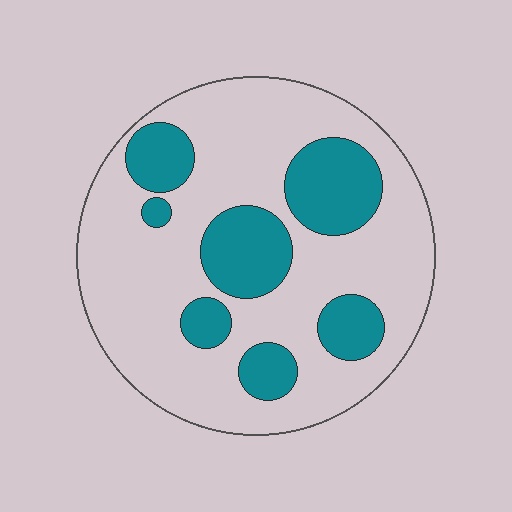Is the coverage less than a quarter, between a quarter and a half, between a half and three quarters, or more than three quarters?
Between a quarter and a half.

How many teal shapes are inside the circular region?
7.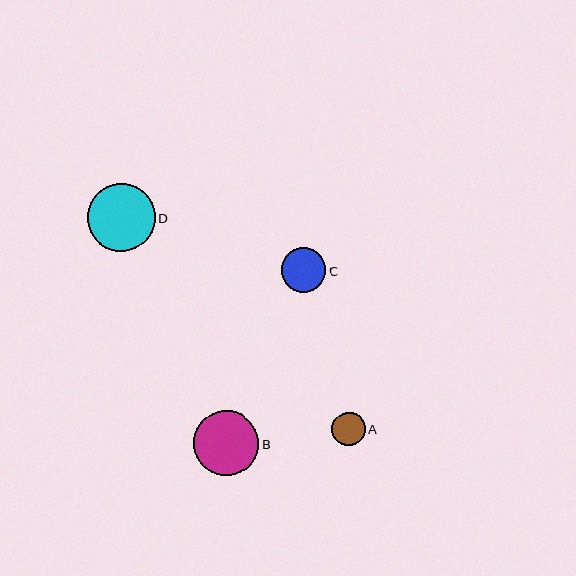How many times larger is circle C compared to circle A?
Circle C is approximately 1.3 times the size of circle A.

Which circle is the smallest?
Circle A is the smallest with a size of approximately 33 pixels.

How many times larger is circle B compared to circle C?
Circle B is approximately 1.5 times the size of circle C.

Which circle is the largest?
Circle D is the largest with a size of approximately 68 pixels.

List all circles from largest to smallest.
From largest to smallest: D, B, C, A.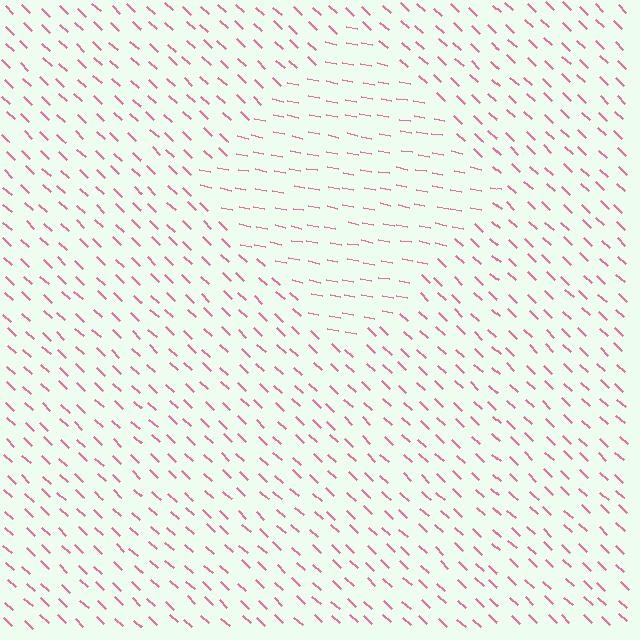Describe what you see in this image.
The image is filled with small pink line segments. A diamond region in the image has lines oriented differently from the surrounding lines, creating a visible texture boundary.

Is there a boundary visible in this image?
Yes, there is a texture boundary formed by a change in line orientation.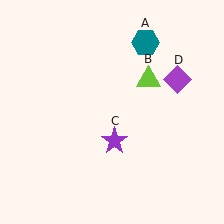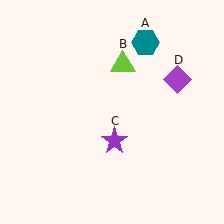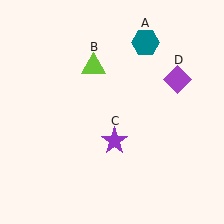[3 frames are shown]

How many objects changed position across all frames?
1 object changed position: lime triangle (object B).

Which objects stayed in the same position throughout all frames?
Teal hexagon (object A) and purple star (object C) and purple diamond (object D) remained stationary.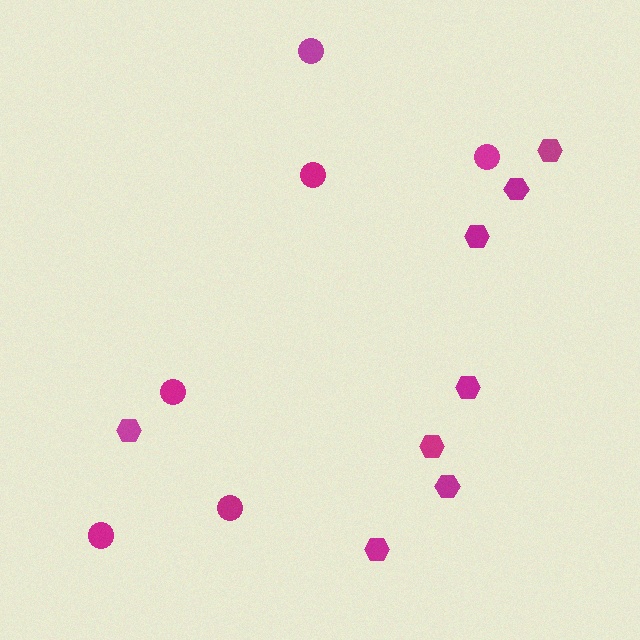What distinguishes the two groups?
There are 2 groups: one group of hexagons (8) and one group of circles (6).